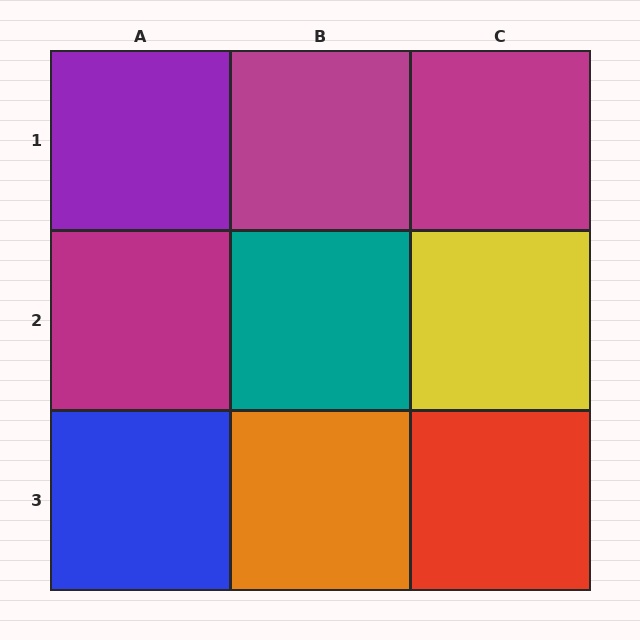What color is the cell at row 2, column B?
Teal.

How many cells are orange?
1 cell is orange.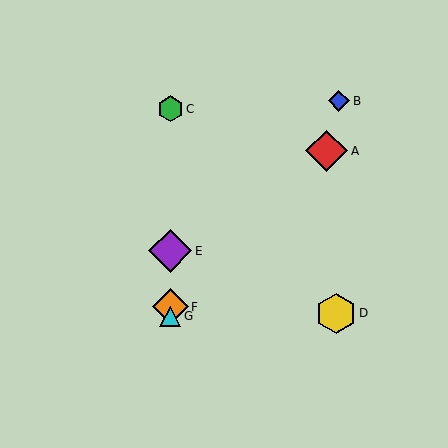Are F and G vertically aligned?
Yes, both are at x≈170.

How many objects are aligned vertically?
4 objects (C, E, F, G) are aligned vertically.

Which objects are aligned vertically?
Objects C, E, F, G are aligned vertically.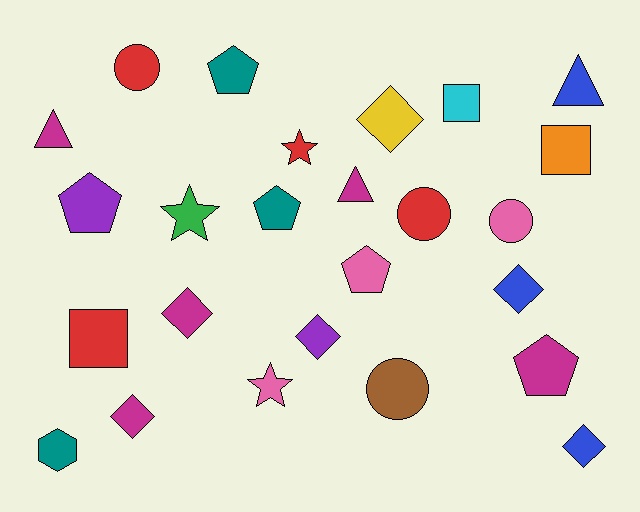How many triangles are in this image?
There are 3 triangles.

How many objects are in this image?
There are 25 objects.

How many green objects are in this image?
There is 1 green object.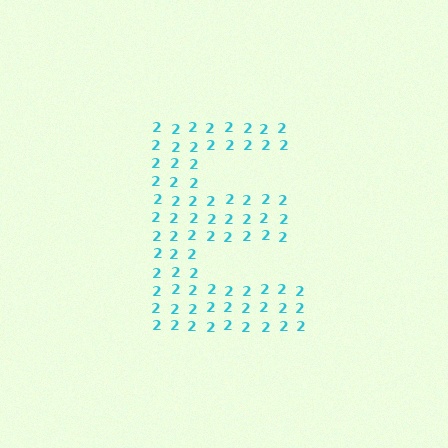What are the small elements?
The small elements are digit 2's.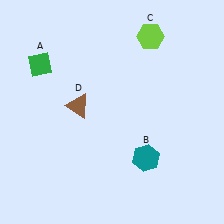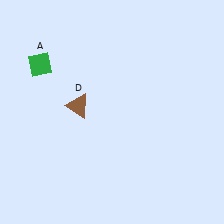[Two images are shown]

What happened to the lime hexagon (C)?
The lime hexagon (C) was removed in Image 2. It was in the top-right area of Image 1.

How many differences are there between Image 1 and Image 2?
There are 2 differences between the two images.